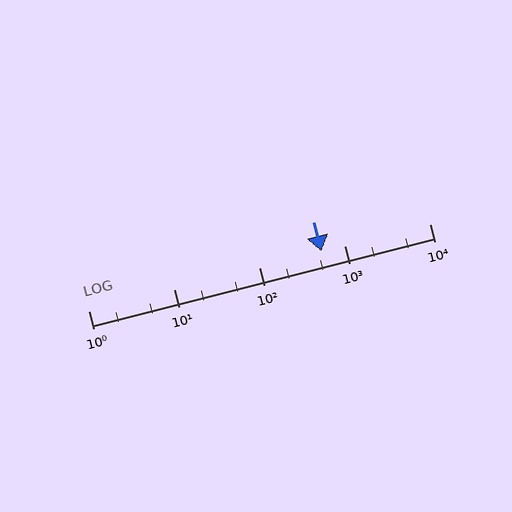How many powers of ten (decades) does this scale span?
The scale spans 4 decades, from 1 to 10000.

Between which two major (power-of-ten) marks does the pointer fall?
The pointer is between 100 and 1000.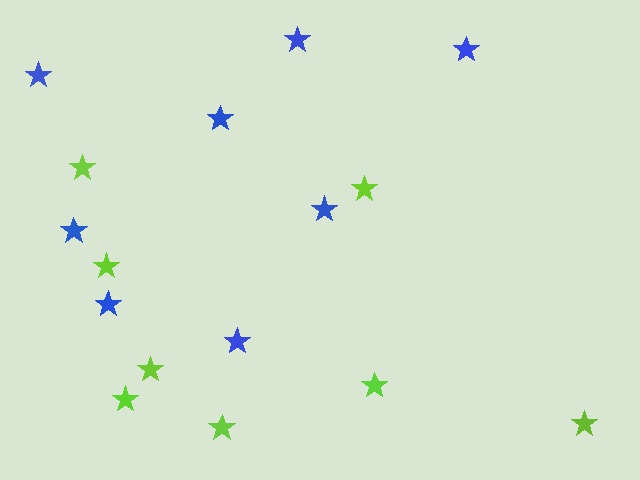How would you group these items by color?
There are 2 groups: one group of lime stars (8) and one group of blue stars (8).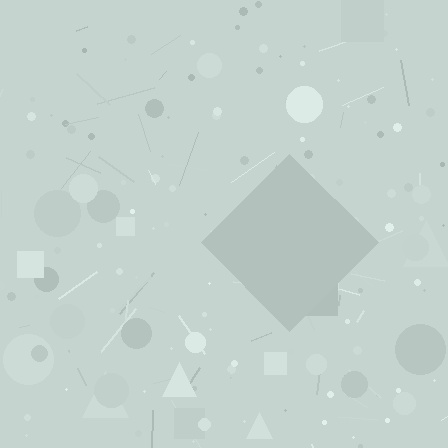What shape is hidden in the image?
A diamond is hidden in the image.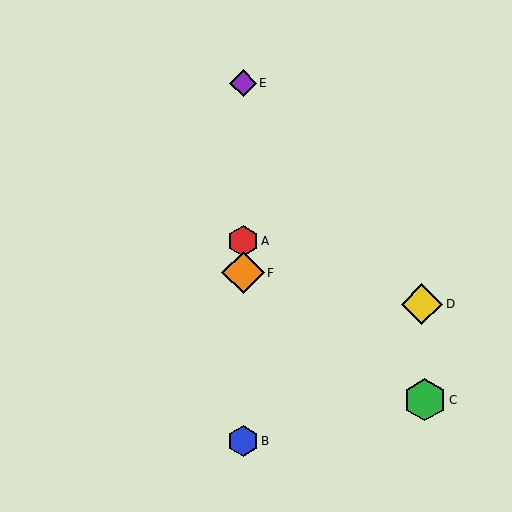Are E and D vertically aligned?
No, E is at x≈243 and D is at x≈422.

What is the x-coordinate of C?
Object C is at x≈425.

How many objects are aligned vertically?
4 objects (A, B, E, F) are aligned vertically.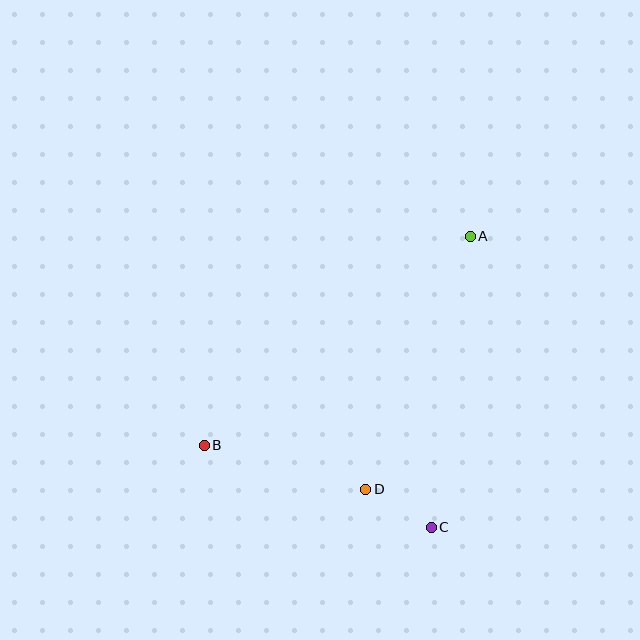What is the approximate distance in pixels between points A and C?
The distance between A and C is approximately 293 pixels.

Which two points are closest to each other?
Points C and D are closest to each other.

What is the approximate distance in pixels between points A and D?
The distance between A and D is approximately 274 pixels.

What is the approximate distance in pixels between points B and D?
The distance between B and D is approximately 167 pixels.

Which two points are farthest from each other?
Points A and B are farthest from each other.